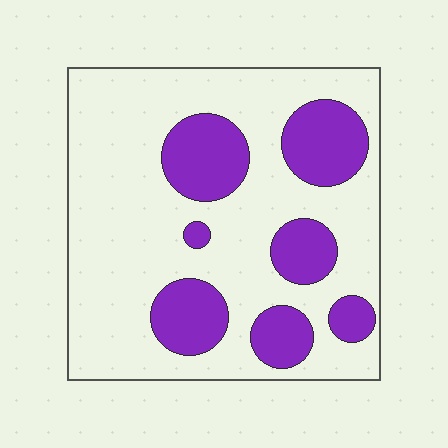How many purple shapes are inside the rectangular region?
7.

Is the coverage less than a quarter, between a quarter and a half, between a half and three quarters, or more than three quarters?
Between a quarter and a half.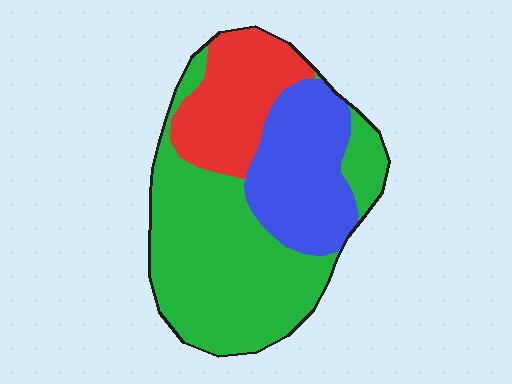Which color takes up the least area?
Red, at roughly 20%.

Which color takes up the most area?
Green, at roughly 50%.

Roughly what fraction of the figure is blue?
Blue covers about 25% of the figure.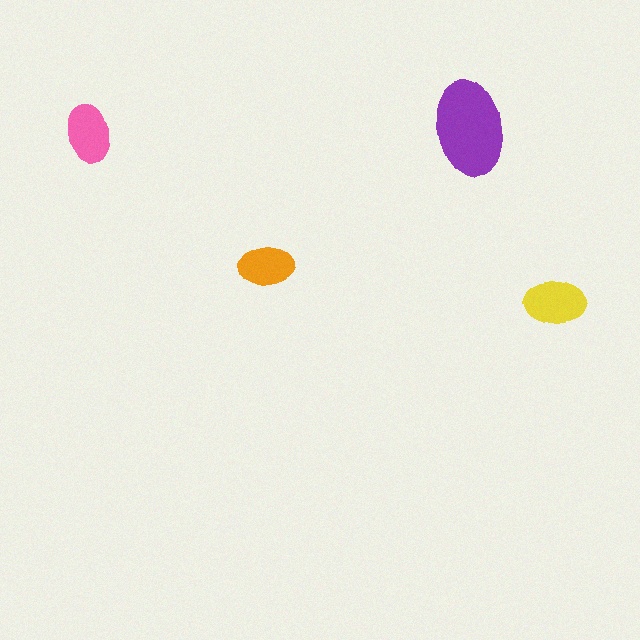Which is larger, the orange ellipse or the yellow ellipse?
The yellow one.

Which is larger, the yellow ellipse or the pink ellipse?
The yellow one.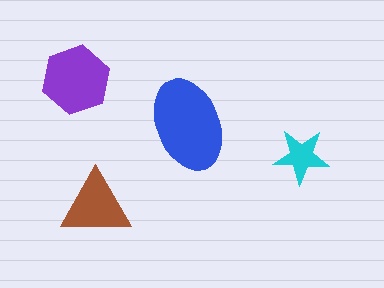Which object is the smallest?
The cyan star.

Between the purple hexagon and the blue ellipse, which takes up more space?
The blue ellipse.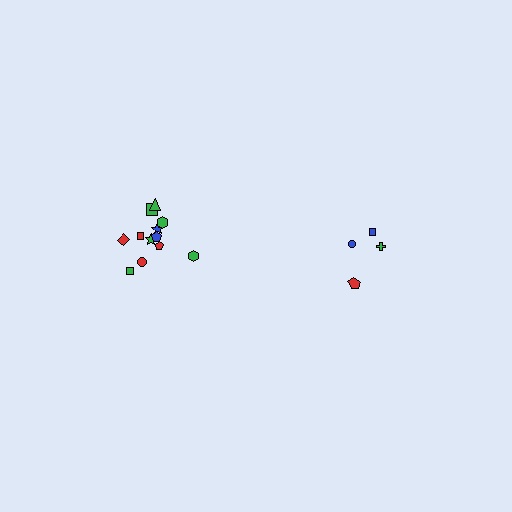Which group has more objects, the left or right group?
The left group.